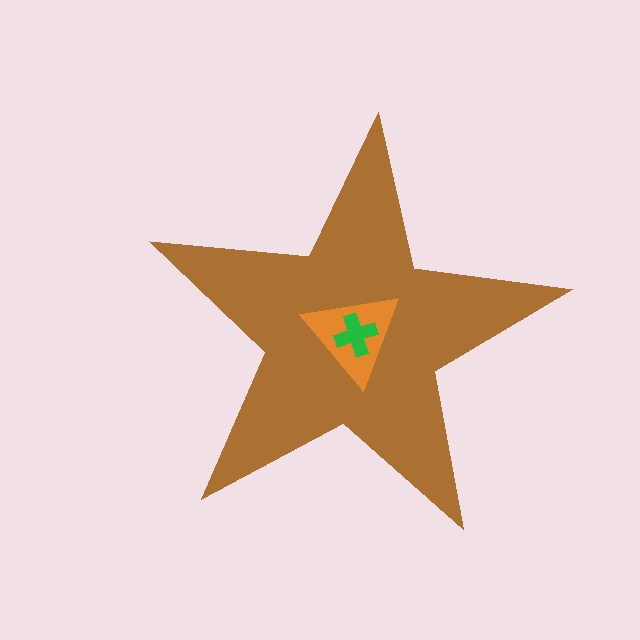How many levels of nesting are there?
3.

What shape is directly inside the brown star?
The orange triangle.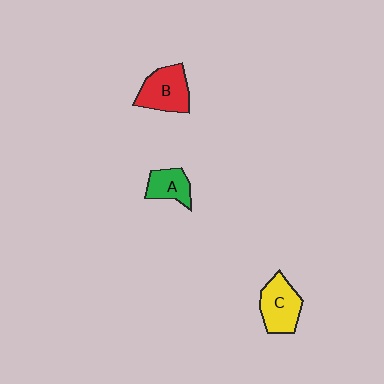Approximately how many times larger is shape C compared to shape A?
Approximately 1.4 times.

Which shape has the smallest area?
Shape A (green).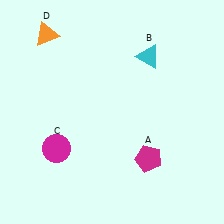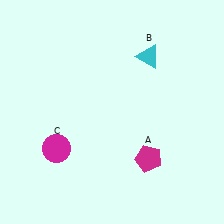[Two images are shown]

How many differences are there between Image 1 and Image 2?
There is 1 difference between the two images.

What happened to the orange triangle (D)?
The orange triangle (D) was removed in Image 2. It was in the top-left area of Image 1.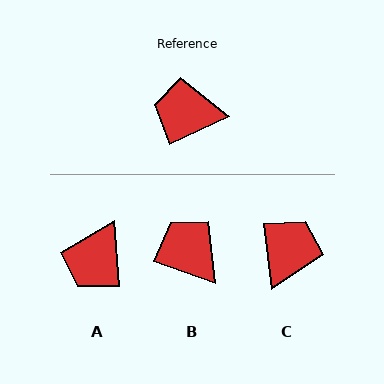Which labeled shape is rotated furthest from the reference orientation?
C, about 107 degrees away.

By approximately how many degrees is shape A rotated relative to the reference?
Approximately 70 degrees counter-clockwise.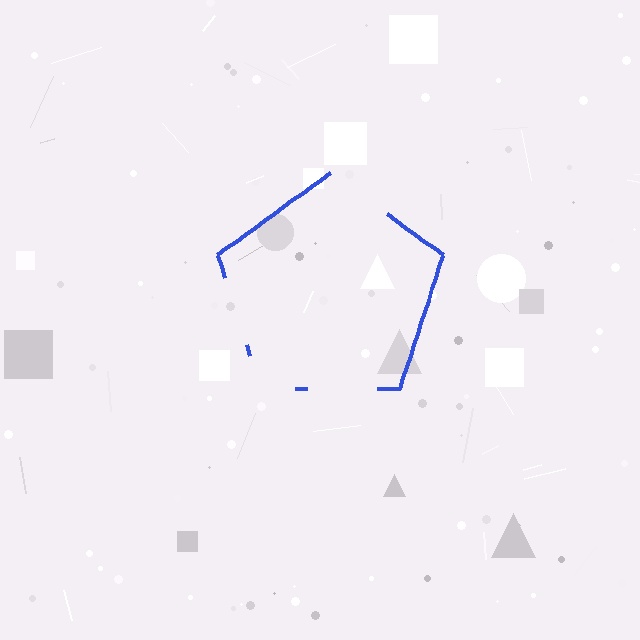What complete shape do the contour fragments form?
The contour fragments form a pentagon.